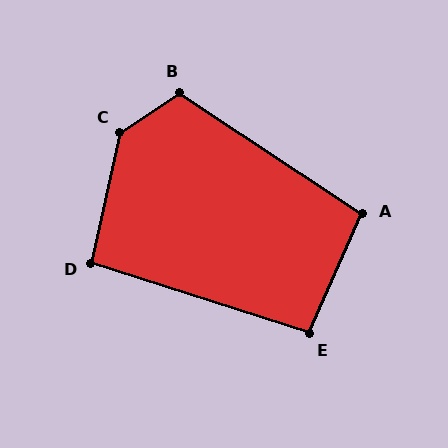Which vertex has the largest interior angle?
C, at approximately 136 degrees.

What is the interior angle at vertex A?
Approximately 100 degrees (obtuse).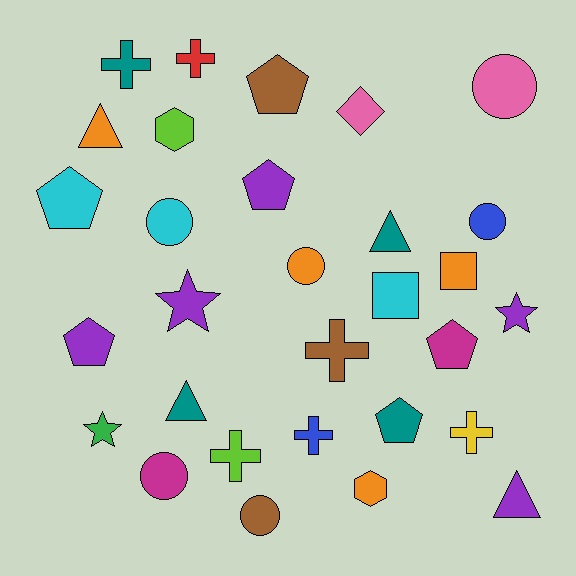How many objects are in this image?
There are 30 objects.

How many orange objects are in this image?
There are 4 orange objects.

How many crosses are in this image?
There are 6 crosses.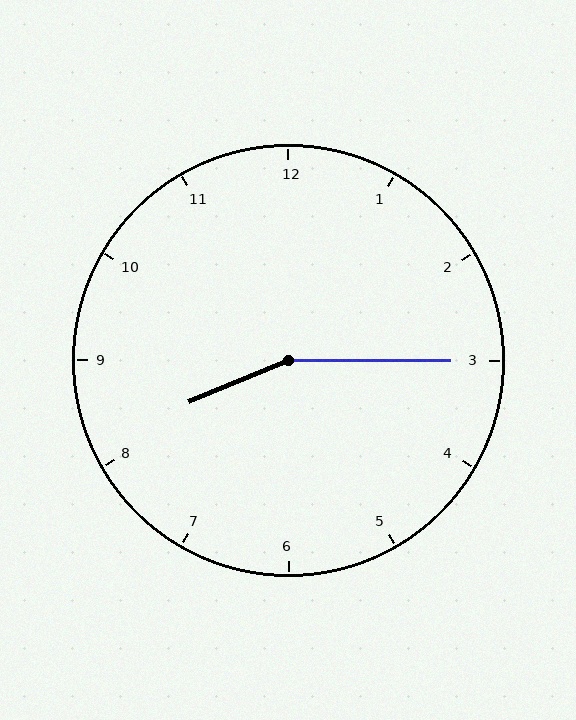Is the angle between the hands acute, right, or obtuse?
It is obtuse.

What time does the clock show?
8:15.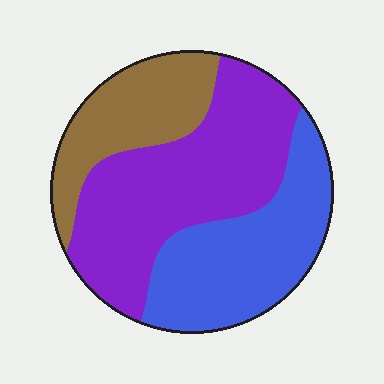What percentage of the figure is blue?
Blue covers roughly 35% of the figure.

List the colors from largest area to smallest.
From largest to smallest: purple, blue, brown.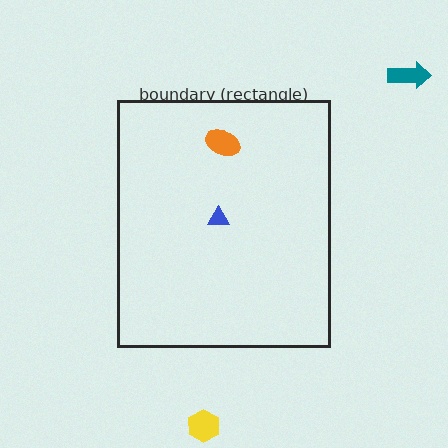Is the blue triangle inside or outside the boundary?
Inside.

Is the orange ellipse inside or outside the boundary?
Inside.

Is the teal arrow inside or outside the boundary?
Outside.